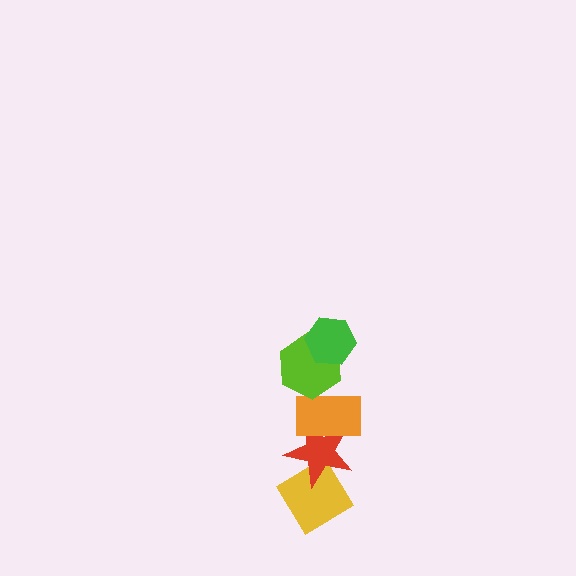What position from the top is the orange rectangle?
The orange rectangle is 3rd from the top.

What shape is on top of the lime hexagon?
The green hexagon is on top of the lime hexagon.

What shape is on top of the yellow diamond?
The red star is on top of the yellow diamond.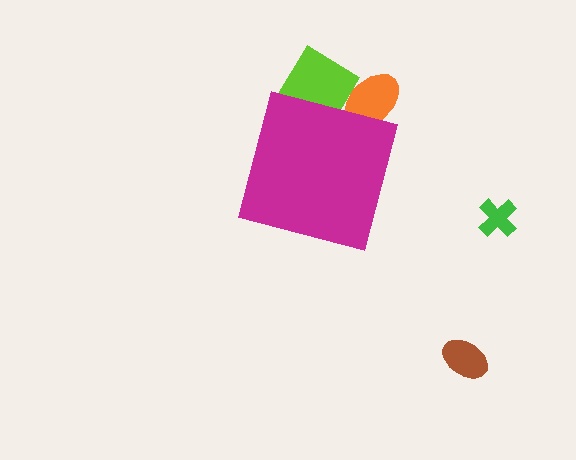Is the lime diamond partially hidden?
Yes, the lime diamond is partially hidden behind the magenta square.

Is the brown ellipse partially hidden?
No, the brown ellipse is fully visible.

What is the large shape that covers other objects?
A magenta square.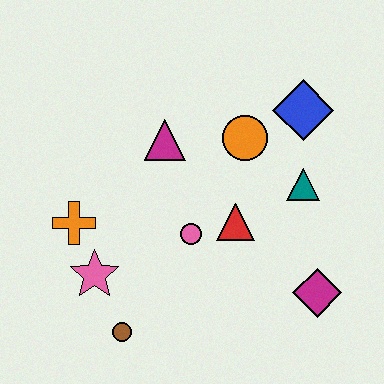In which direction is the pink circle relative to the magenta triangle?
The pink circle is below the magenta triangle.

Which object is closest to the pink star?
The orange cross is closest to the pink star.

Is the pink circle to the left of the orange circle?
Yes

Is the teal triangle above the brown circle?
Yes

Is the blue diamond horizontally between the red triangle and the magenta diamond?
Yes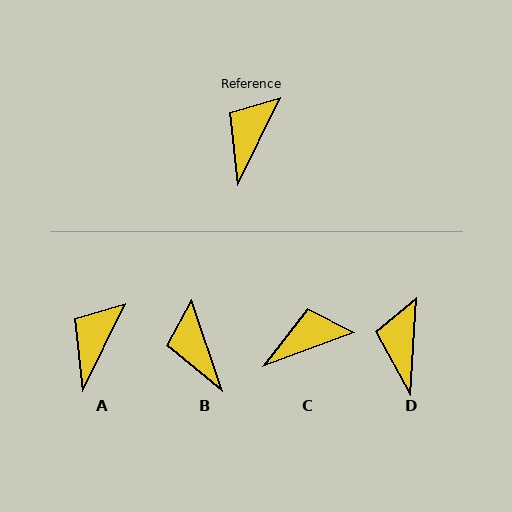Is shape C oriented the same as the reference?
No, it is off by about 43 degrees.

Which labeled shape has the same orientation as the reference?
A.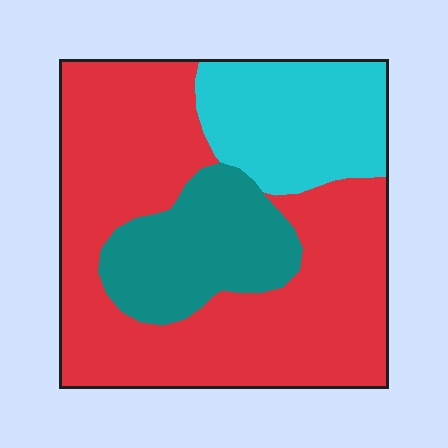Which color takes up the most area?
Red, at roughly 60%.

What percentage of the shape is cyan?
Cyan takes up less than a quarter of the shape.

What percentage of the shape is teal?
Teal covers 19% of the shape.